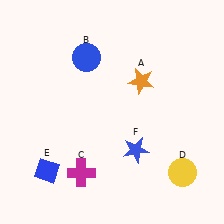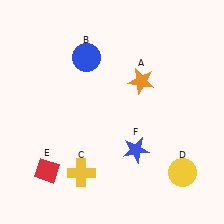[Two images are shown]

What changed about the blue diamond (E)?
In Image 1, E is blue. In Image 2, it changed to red.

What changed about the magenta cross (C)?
In Image 1, C is magenta. In Image 2, it changed to yellow.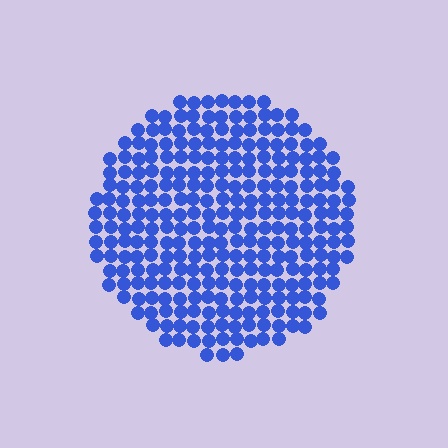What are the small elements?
The small elements are circles.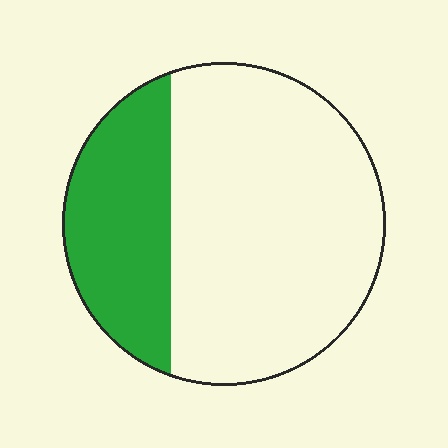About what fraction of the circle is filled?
About one third (1/3).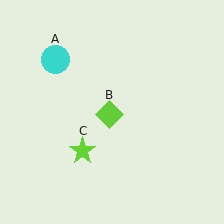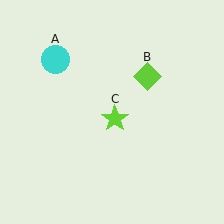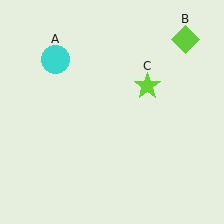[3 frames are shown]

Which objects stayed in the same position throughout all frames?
Cyan circle (object A) remained stationary.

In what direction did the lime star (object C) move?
The lime star (object C) moved up and to the right.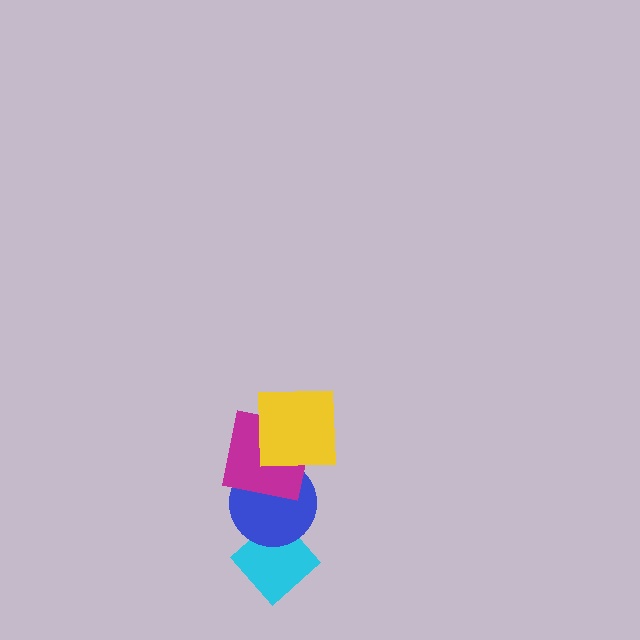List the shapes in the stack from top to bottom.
From top to bottom: the yellow square, the magenta square, the blue circle, the cyan diamond.